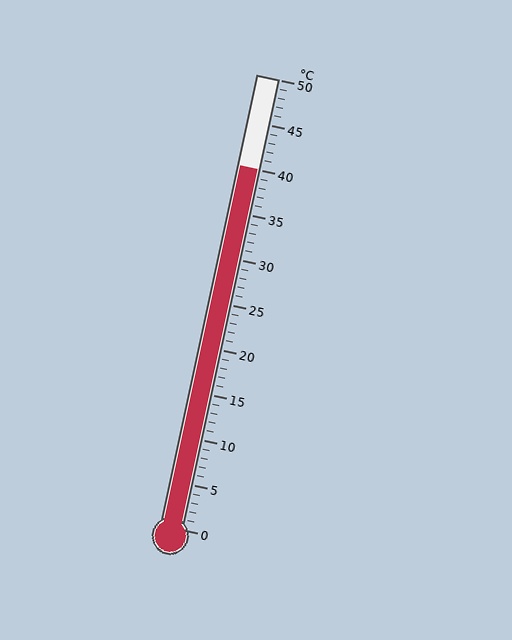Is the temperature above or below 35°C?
The temperature is above 35°C.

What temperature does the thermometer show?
The thermometer shows approximately 40°C.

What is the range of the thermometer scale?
The thermometer scale ranges from 0°C to 50°C.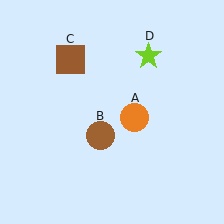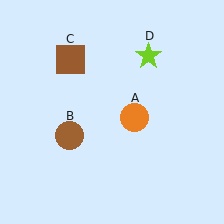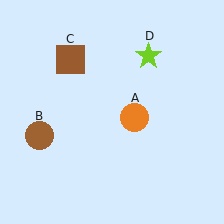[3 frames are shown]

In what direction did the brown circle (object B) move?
The brown circle (object B) moved left.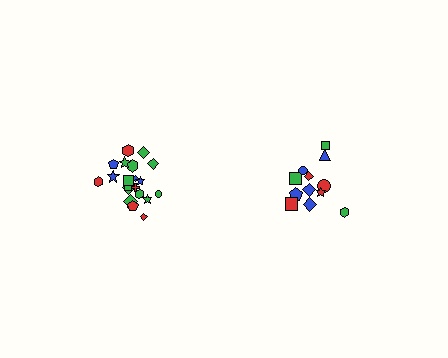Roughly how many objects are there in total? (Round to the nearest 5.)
Roughly 35 objects in total.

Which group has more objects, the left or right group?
The left group.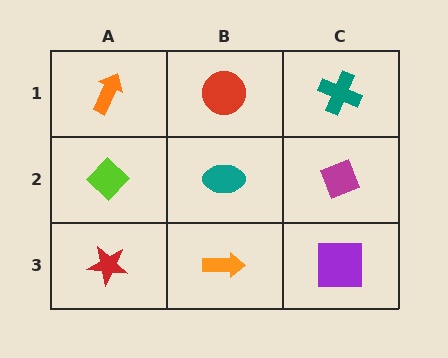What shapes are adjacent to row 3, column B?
A teal ellipse (row 2, column B), a red star (row 3, column A), a purple square (row 3, column C).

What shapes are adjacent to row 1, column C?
A magenta diamond (row 2, column C), a red circle (row 1, column B).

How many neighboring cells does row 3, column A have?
2.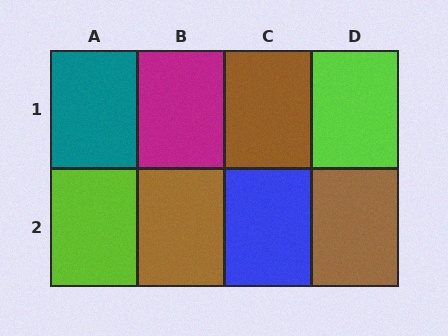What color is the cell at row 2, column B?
Brown.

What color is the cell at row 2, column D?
Brown.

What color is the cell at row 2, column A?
Lime.